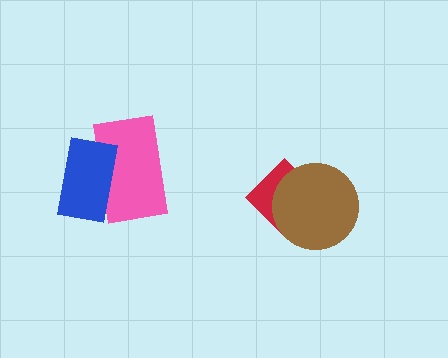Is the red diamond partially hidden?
Yes, it is partially covered by another shape.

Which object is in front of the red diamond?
The brown circle is in front of the red diamond.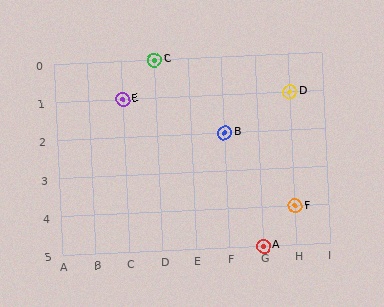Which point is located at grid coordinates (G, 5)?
Point A is at (G, 5).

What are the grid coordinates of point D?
Point D is at grid coordinates (H, 1).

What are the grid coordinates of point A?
Point A is at grid coordinates (G, 5).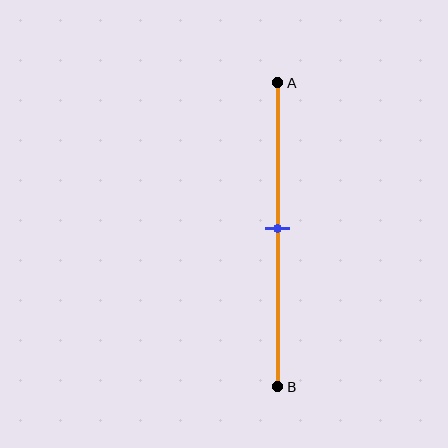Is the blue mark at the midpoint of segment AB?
Yes, the mark is approximately at the midpoint.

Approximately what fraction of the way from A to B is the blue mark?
The blue mark is approximately 50% of the way from A to B.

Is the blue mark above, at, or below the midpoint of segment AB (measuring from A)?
The blue mark is approximately at the midpoint of segment AB.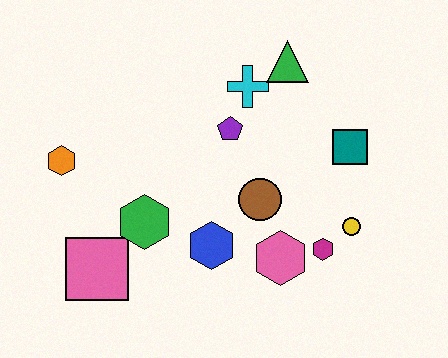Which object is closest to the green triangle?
The cyan cross is closest to the green triangle.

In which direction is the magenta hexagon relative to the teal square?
The magenta hexagon is below the teal square.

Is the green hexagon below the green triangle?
Yes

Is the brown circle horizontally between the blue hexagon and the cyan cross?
No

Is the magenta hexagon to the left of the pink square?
No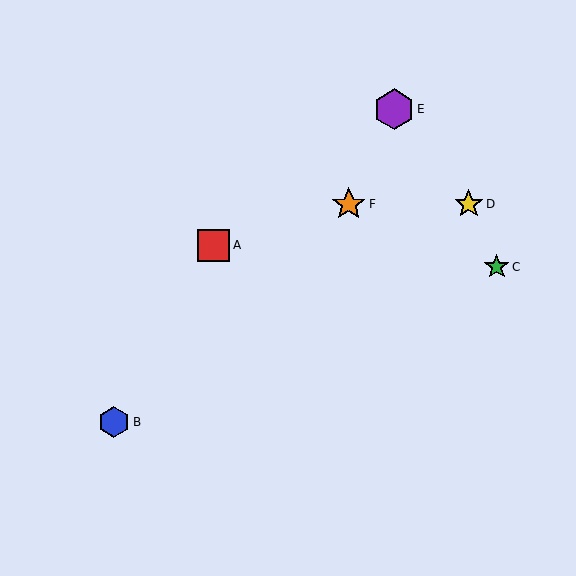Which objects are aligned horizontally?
Objects D, F are aligned horizontally.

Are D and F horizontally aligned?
Yes, both are at y≈204.